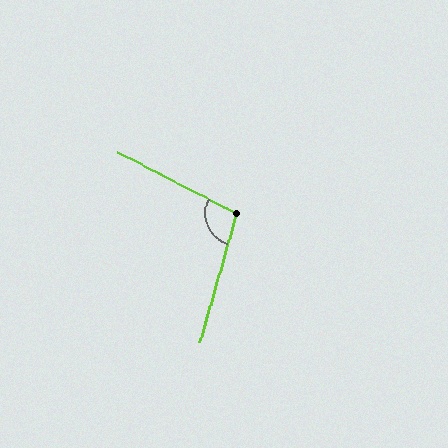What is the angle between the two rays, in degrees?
Approximately 101 degrees.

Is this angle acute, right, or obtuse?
It is obtuse.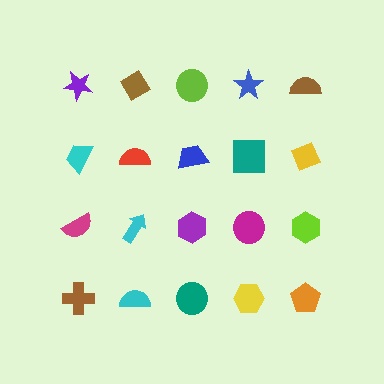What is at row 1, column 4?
A blue star.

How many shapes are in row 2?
5 shapes.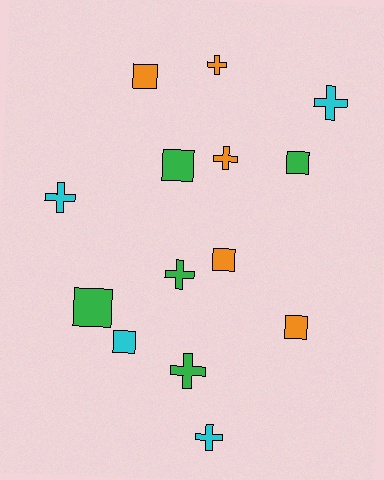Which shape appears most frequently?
Square, with 7 objects.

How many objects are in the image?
There are 14 objects.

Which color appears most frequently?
Orange, with 5 objects.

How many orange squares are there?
There are 3 orange squares.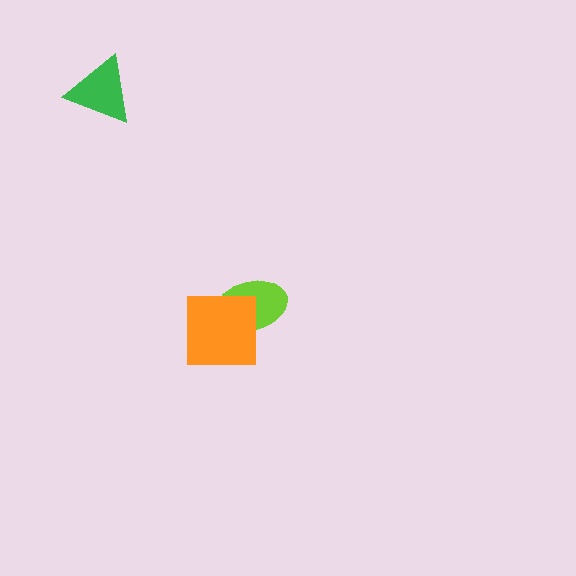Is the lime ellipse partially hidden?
Yes, it is partially covered by another shape.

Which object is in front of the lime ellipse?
The orange square is in front of the lime ellipse.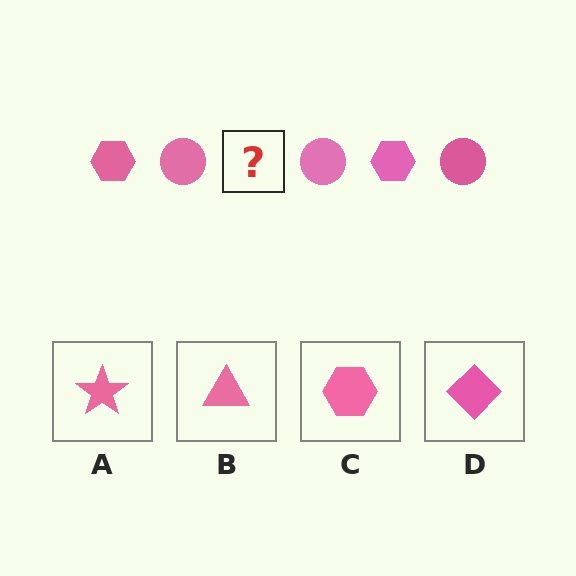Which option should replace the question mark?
Option C.